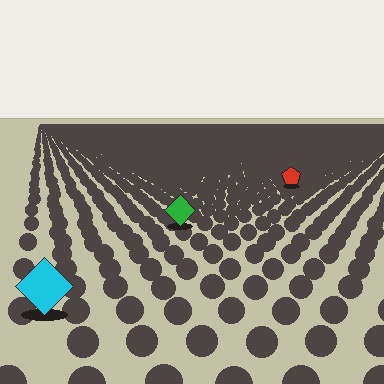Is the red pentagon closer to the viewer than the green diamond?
No. The green diamond is closer — you can tell from the texture gradient: the ground texture is coarser near it.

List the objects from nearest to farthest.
From nearest to farthest: the cyan diamond, the green diamond, the red pentagon.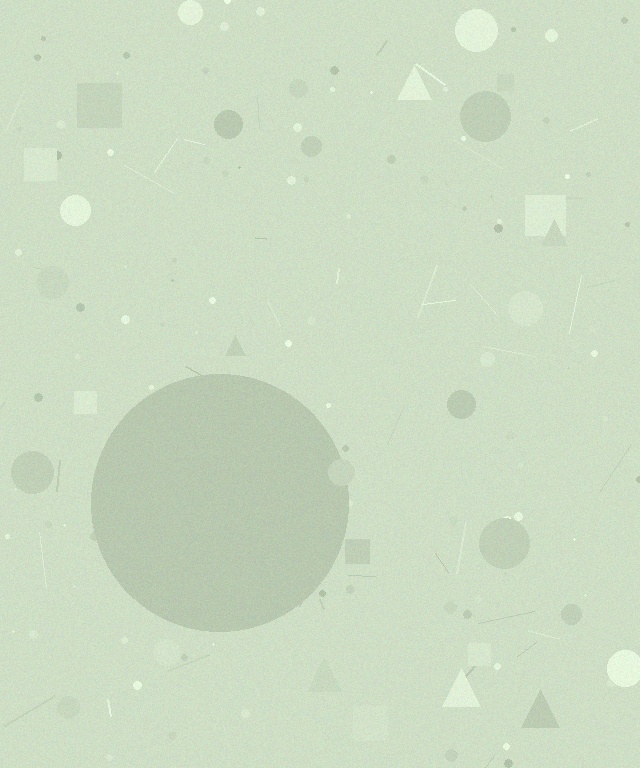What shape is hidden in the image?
A circle is hidden in the image.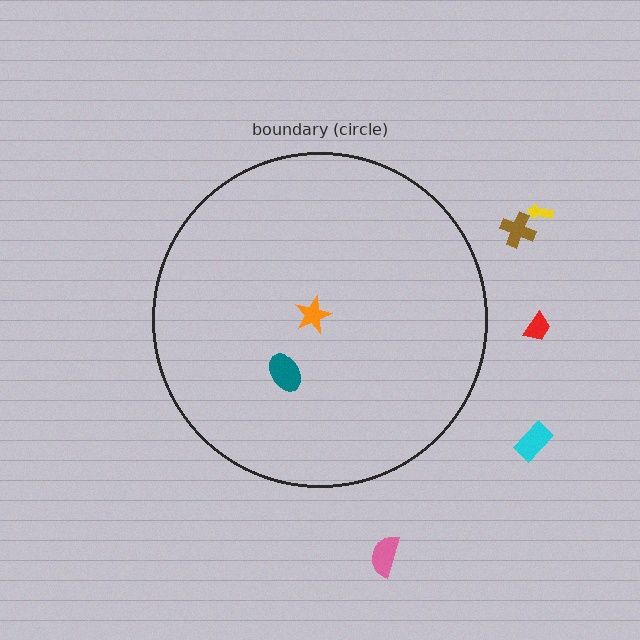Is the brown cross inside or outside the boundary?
Outside.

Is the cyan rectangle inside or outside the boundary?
Outside.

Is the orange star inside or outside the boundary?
Inside.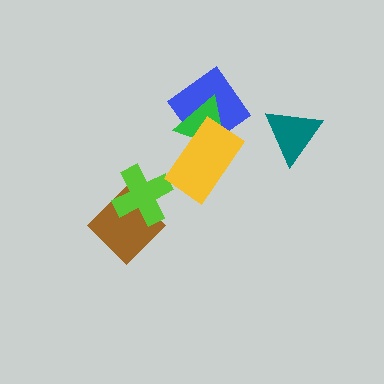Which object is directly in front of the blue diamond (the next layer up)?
The green triangle is directly in front of the blue diamond.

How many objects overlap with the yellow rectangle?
2 objects overlap with the yellow rectangle.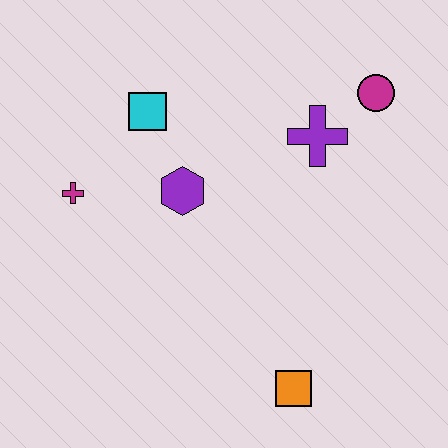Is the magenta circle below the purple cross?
No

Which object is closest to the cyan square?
The purple hexagon is closest to the cyan square.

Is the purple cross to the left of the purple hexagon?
No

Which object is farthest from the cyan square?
The orange square is farthest from the cyan square.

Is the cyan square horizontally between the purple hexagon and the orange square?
No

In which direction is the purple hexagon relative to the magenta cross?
The purple hexagon is to the right of the magenta cross.